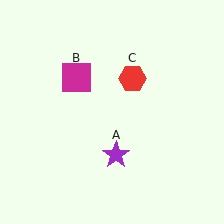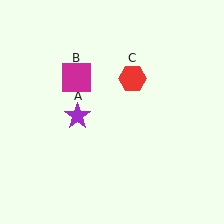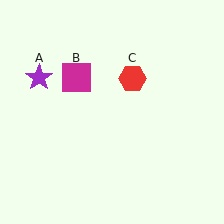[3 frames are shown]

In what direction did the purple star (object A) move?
The purple star (object A) moved up and to the left.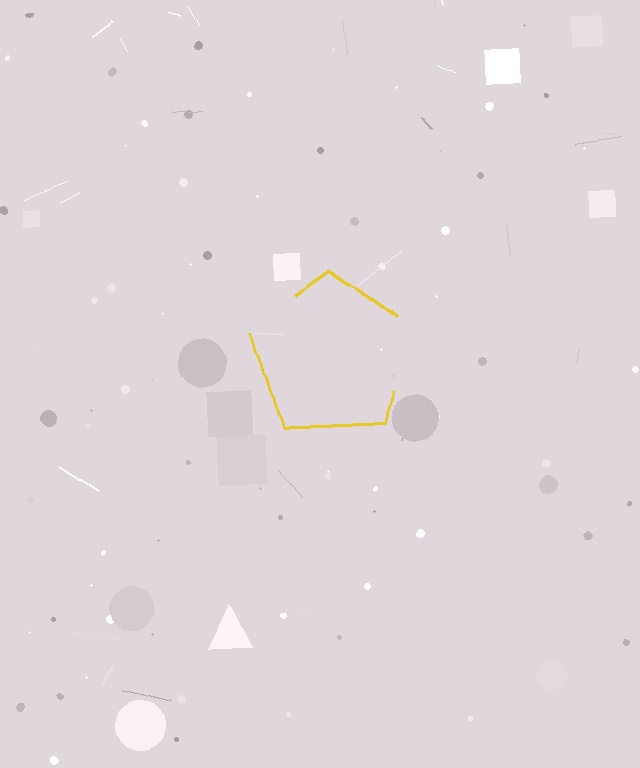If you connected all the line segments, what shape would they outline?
They would outline a pentagon.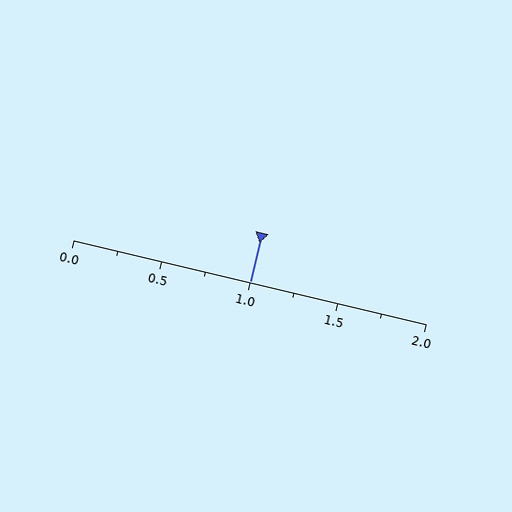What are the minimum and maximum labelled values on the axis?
The axis runs from 0.0 to 2.0.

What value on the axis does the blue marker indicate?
The marker indicates approximately 1.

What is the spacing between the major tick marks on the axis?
The major ticks are spaced 0.5 apart.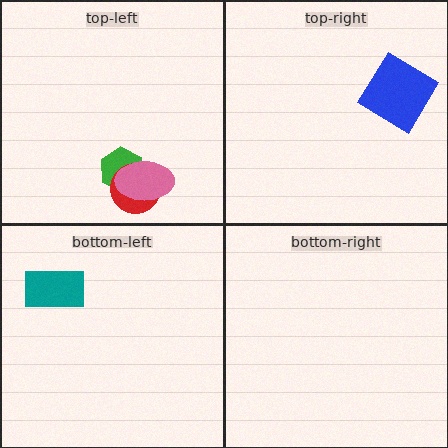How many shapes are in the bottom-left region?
1.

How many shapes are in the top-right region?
1.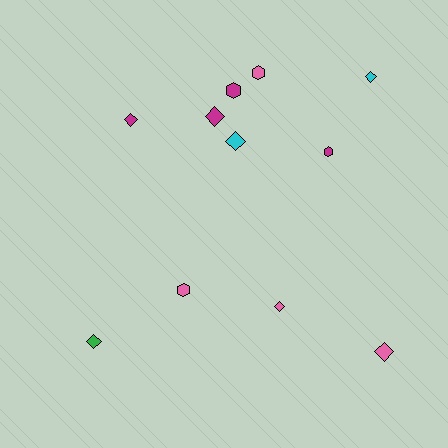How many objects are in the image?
There are 11 objects.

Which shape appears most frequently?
Diamond, with 7 objects.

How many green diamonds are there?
There is 1 green diamond.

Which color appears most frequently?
Magenta, with 4 objects.